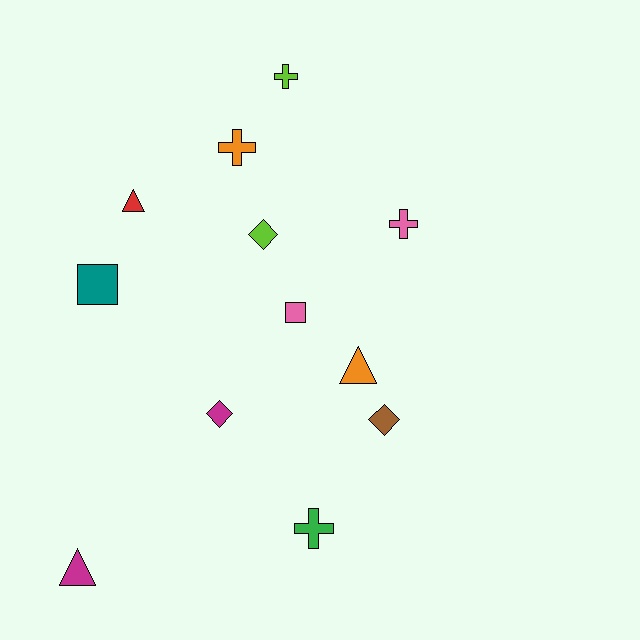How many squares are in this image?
There are 2 squares.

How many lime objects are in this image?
There are 2 lime objects.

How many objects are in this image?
There are 12 objects.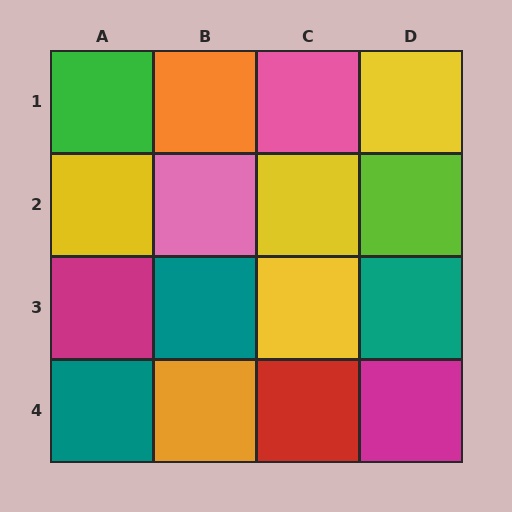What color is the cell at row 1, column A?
Green.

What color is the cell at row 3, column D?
Teal.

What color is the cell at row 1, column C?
Pink.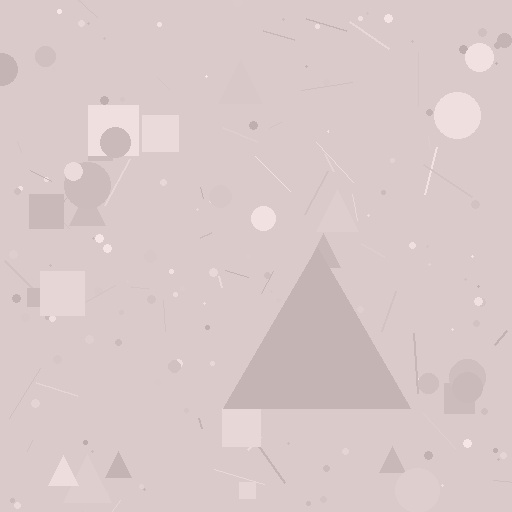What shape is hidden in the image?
A triangle is hidden in the image.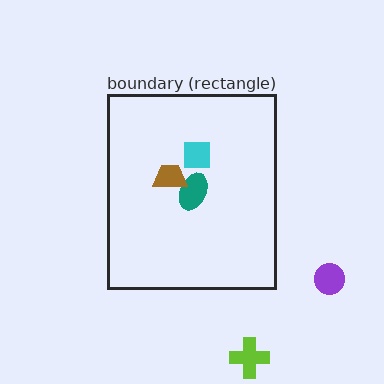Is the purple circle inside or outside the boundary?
Outside.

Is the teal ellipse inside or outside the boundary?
Inside.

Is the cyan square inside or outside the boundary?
Inside.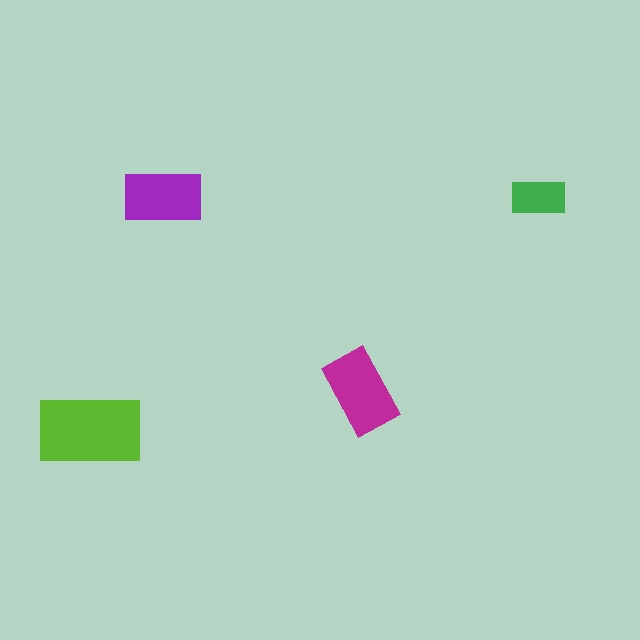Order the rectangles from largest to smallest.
the lime one, the magenta one, the purple one, the green one.